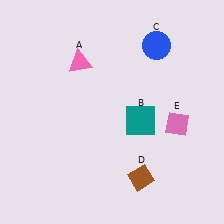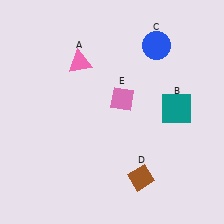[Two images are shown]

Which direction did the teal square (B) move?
The teal square (B) moved right.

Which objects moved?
The objects that moved are: the teal square (B), the pink diamond (E).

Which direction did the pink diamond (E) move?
The pink diamond (E) moved left.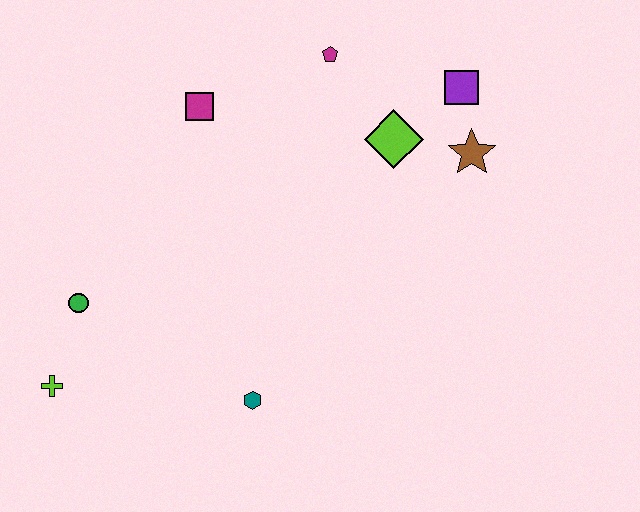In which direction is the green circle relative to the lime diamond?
The green circle is to the left of the lime diamond.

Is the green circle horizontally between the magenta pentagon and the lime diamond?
No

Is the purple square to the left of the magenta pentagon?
No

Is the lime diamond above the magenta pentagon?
No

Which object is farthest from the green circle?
The purple square is farthest from the green circle.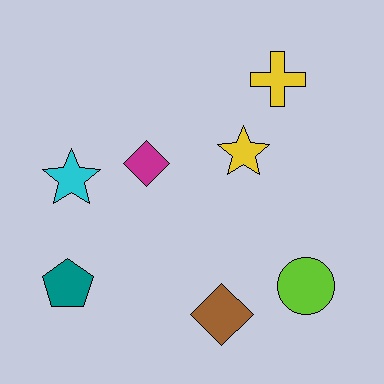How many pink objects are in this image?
There are no pink objects.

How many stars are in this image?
There are 2 stars.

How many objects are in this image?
There are 7 objects.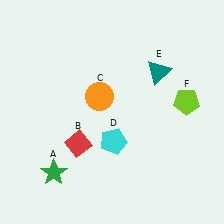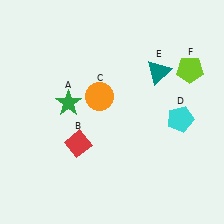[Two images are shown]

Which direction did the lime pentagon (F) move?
The lime pentagon (F) moved up.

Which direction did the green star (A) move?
The green star (A) moved up.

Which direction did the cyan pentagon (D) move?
The cyan pentagon (D) moved right.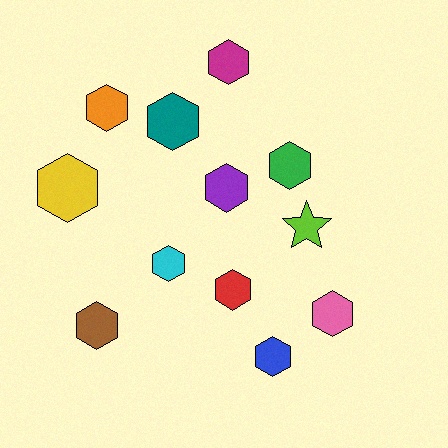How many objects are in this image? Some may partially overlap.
There are 12 objects.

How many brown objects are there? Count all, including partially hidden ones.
There is 1 brown object.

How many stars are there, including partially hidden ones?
There is 1 star.